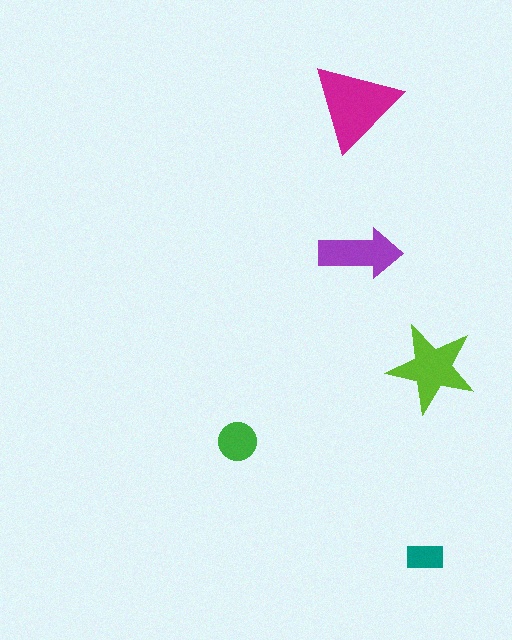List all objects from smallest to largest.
The teal rectangle, the green circle, the purple arrow, the lime star, the magenta triangle.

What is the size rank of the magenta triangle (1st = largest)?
1st.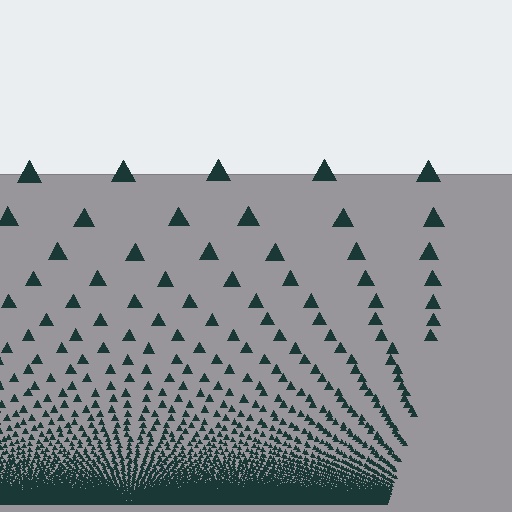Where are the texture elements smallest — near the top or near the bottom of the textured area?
Near the bottom.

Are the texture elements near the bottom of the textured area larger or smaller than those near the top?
Smaller. The gradient is inverted — elements near the bottom are smaller and denser.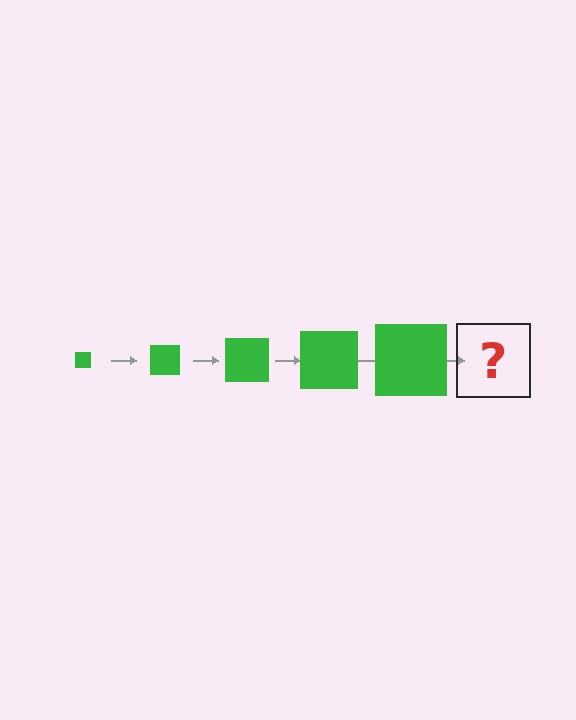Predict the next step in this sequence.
The next step is a green square, larger than the previous one.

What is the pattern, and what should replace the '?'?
The pattern is that the square gets progressively larger each step. The '?' should be a green square, larger than the previous one.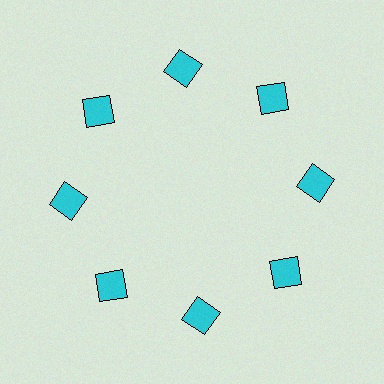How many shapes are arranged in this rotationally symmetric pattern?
There are 8 shapes, arranged in 8 groups of 1.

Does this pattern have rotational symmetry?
Yes, this pattern has 8-fold rotational symmetry. It looks the same after rotating 45 degrees around the center.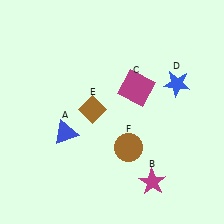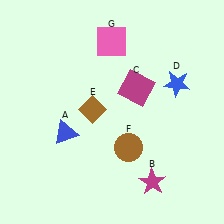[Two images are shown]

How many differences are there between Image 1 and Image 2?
There is 1 difference between the two images.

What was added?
A pink square (G) was added in Image 2.